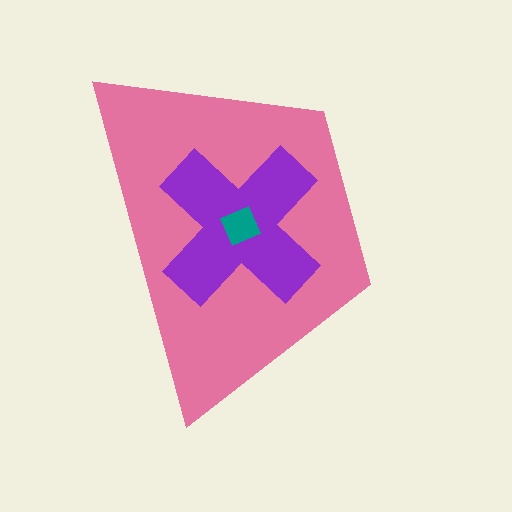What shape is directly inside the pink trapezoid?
The purple cross.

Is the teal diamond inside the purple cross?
Yes.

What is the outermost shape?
The pink trapezoid.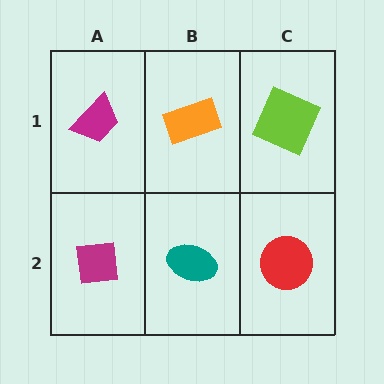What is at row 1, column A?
A magenta trapezoid.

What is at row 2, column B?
A teal ellipse.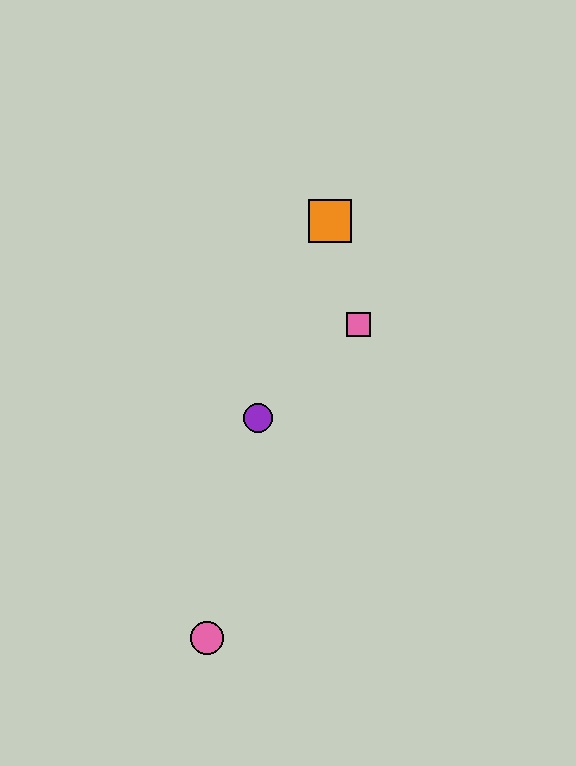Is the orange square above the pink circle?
Yes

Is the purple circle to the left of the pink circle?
No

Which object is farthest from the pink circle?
The orange square is farthest from the pink circle.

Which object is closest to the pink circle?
The purple circle is closest to the pink circle.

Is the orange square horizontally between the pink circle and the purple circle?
No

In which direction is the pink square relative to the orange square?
The pink square is below the orange square.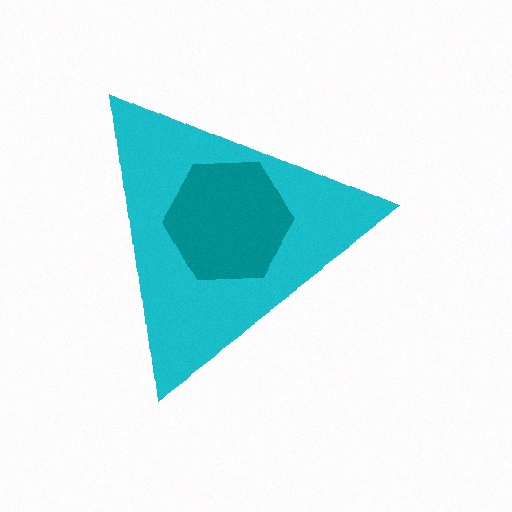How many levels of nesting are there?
2.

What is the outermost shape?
The cyan triangle.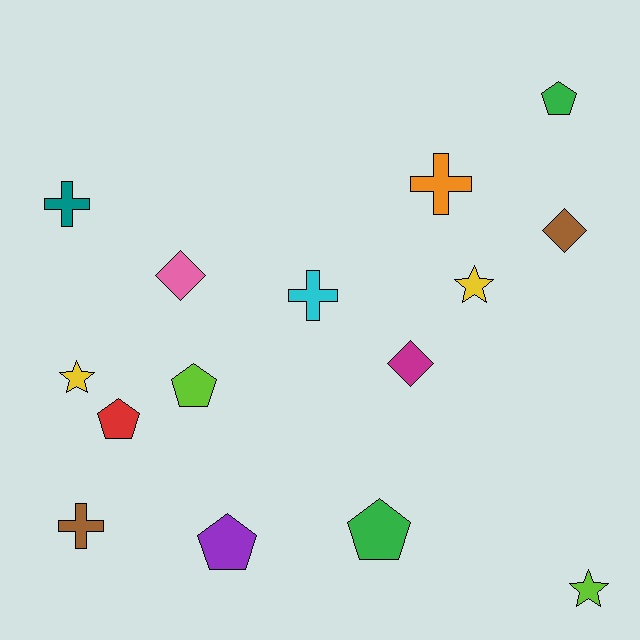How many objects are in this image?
There are 15 objects.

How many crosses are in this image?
There are 4 crosses.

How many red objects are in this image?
There is 1 red object.